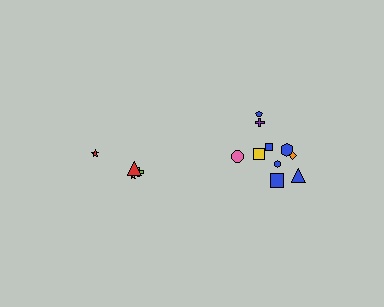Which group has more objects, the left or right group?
The right group.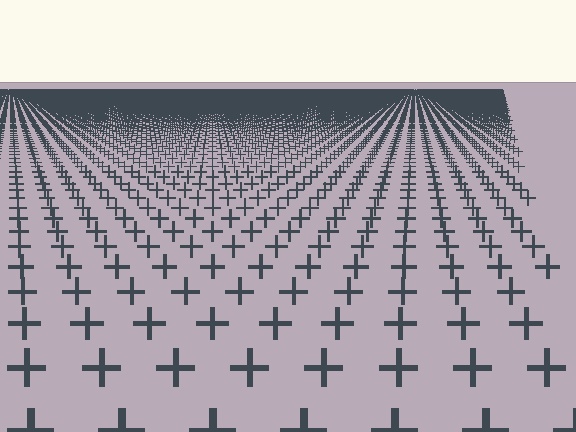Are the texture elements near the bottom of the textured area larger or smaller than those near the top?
Larger. Near the bottom, elements are closer to the viewer and appear at a bigger on-screen size.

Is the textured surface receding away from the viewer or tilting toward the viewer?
The surface is receding away from the viewer. Texture elements get smaller and denser toward the top.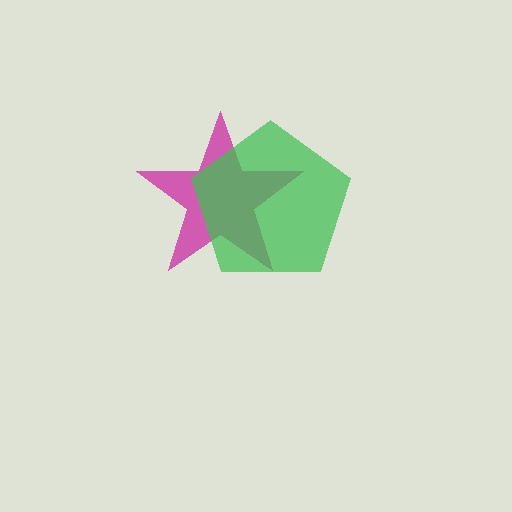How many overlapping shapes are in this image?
There are 2 overlapping shapes in the image.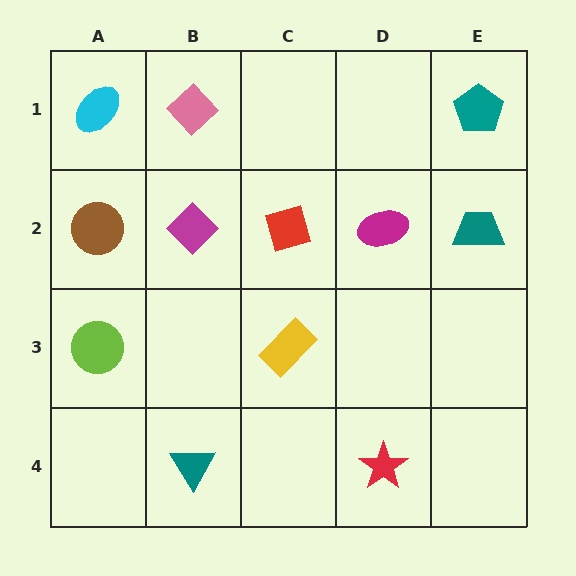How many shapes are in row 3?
2 shapes.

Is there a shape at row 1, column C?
No, that cell is empty.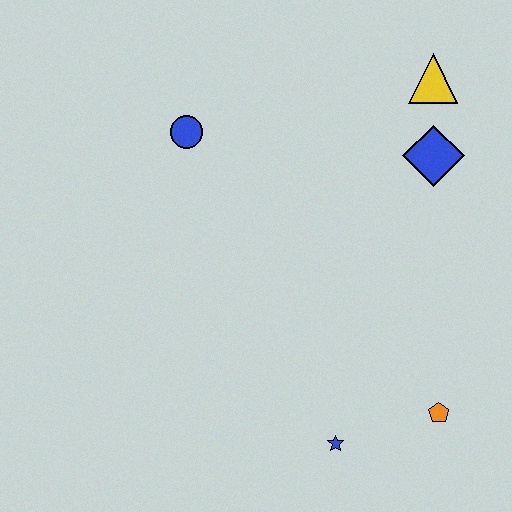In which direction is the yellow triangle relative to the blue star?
The yellow triangle is above the blue star.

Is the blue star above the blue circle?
No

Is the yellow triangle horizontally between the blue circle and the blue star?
No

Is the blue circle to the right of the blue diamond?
No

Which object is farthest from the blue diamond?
The blue star is farthest from the blue diamond.